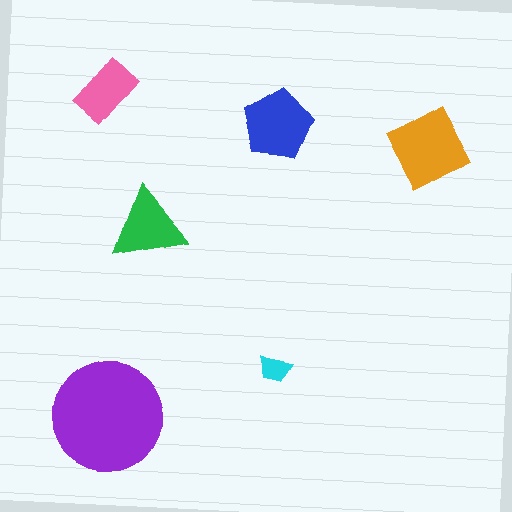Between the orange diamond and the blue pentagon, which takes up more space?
The orange diamond.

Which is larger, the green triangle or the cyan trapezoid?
The green triangle.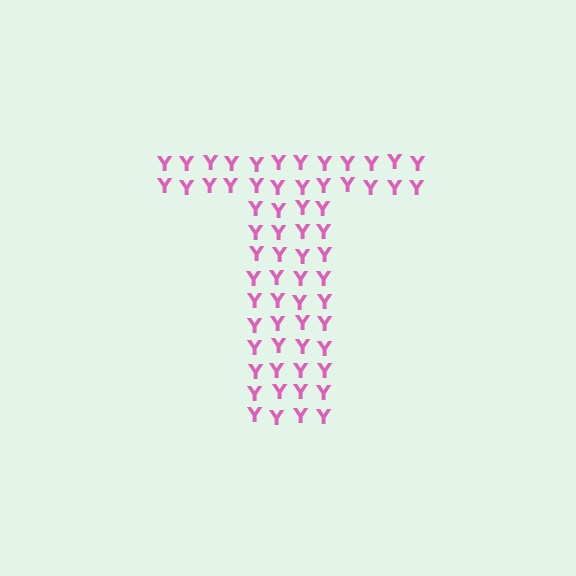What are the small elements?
The small elements are letter Y's.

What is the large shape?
The large shape is the letter T.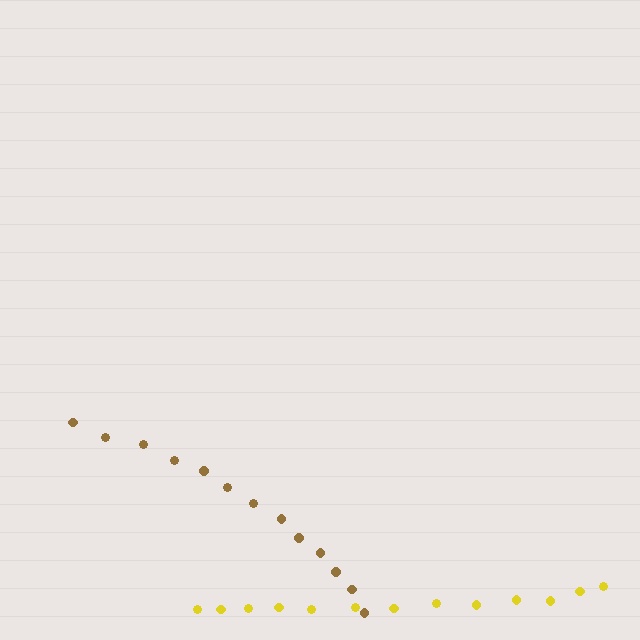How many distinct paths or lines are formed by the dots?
There are 2 distinct paths.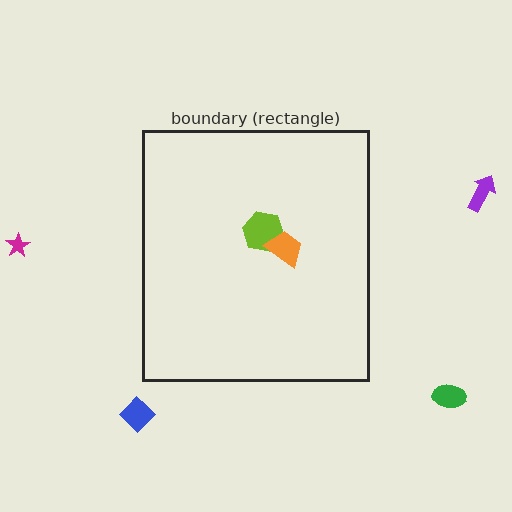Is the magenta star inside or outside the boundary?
Outside.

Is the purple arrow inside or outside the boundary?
Outside.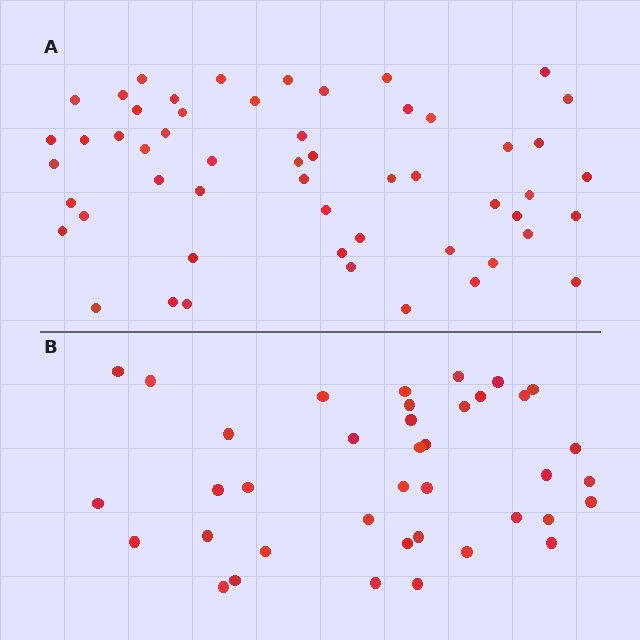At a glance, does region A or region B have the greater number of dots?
Region A (the top region) has more dots.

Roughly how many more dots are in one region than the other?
Region A has approximately 15 more dots than region B.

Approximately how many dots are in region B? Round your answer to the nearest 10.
About 40 dots. (The exact count is 39, which rounds to 40.)